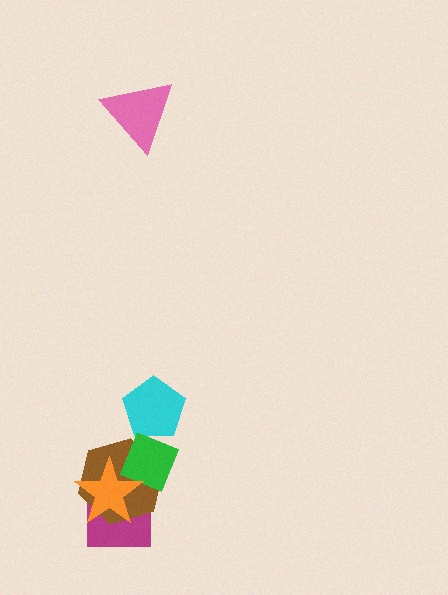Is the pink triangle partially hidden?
No, no other shape covers it.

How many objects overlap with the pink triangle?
0 objects overlap with the pink triangle.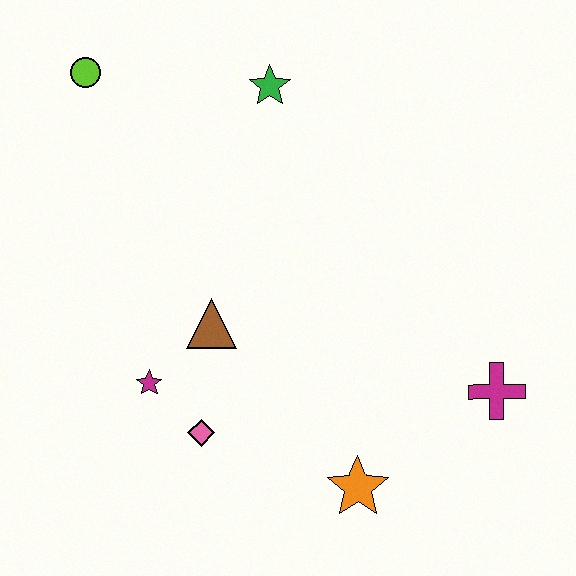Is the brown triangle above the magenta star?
Yes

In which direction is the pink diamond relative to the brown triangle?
The pink diamond is below the brown triangle.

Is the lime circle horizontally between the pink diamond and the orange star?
No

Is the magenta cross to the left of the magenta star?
No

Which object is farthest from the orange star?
The lime circle is farthest from the orange star.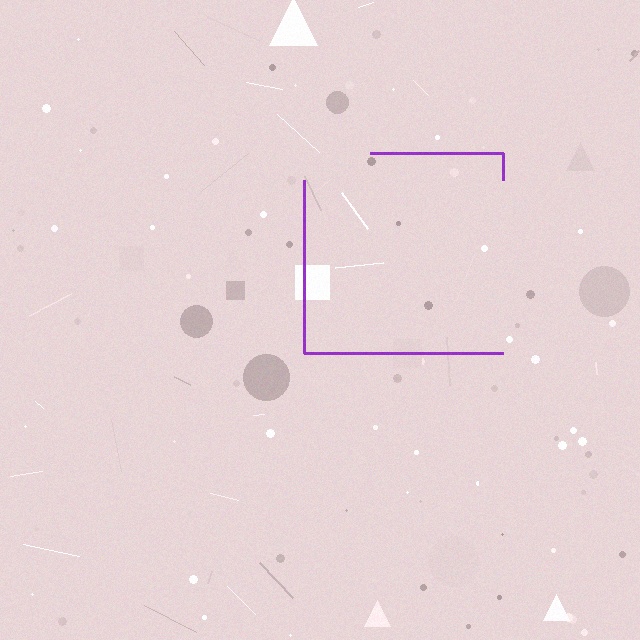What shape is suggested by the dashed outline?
The dashed outline suggests a square.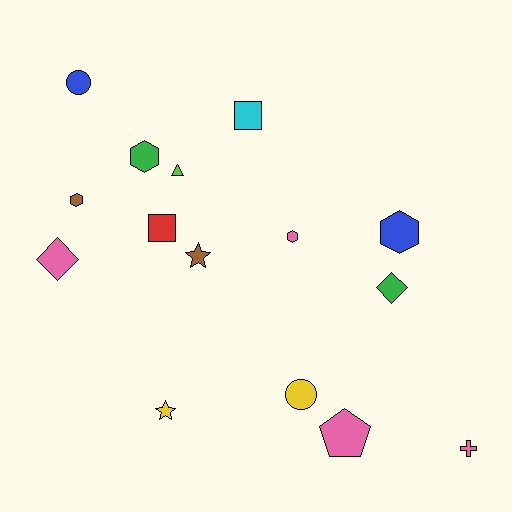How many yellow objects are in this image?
There are 2 yellow objects.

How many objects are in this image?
There are 15 objects.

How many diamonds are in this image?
There are 2 diamonds.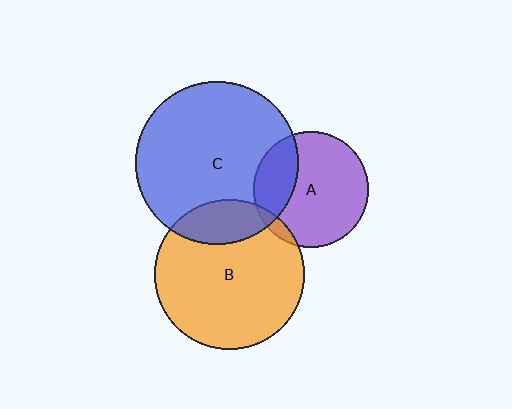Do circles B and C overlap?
Yes.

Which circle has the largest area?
Circle C (blue).